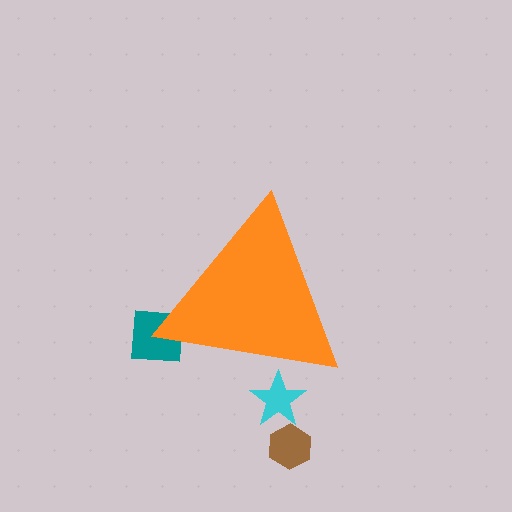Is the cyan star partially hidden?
Yes, the cyan star is partially hidden behind the orange triangle.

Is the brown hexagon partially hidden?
No, the brown hexagon is fully visible.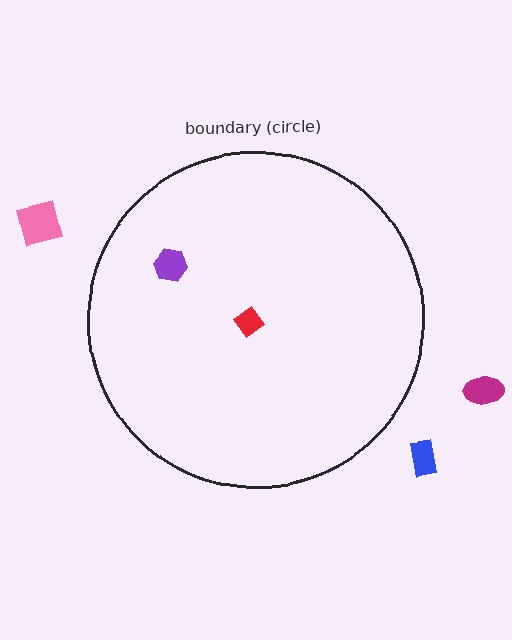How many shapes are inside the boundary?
2 inside, 3 outside.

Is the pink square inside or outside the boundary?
Outside.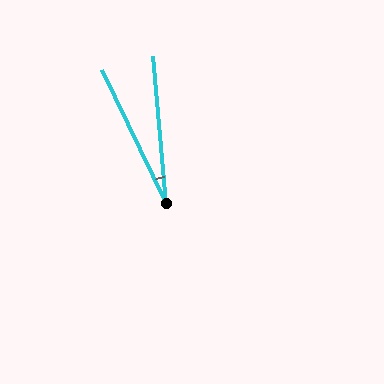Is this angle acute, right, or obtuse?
It is acute.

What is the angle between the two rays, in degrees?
Approximately 20 degrees.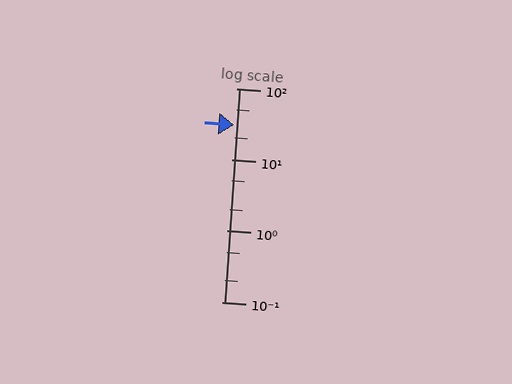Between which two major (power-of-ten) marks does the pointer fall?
The pointer is between 10 and 100.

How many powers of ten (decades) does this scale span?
The scale spans 3 decades, from 0.1 to 100.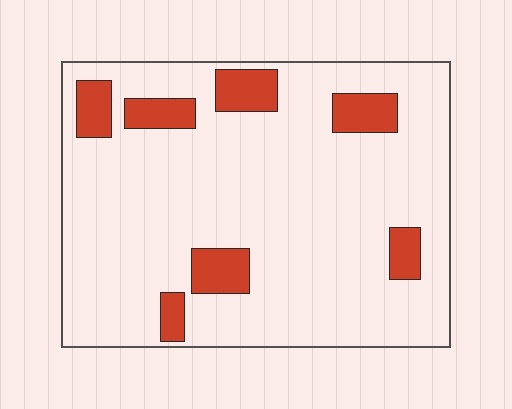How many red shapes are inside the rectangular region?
7.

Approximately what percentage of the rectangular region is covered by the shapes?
Approximately 15%.